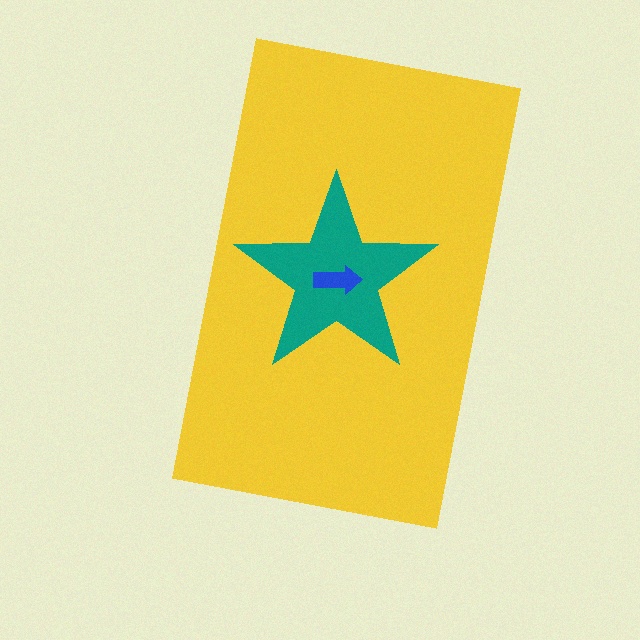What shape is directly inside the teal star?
The blue arrow.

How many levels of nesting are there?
3.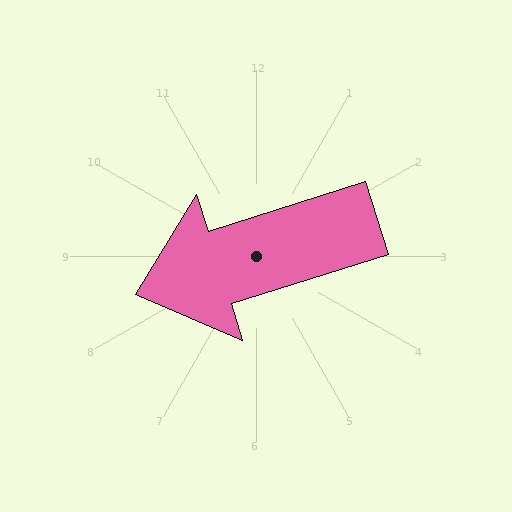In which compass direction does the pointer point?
West.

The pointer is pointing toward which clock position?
Roughly 8 o'clock.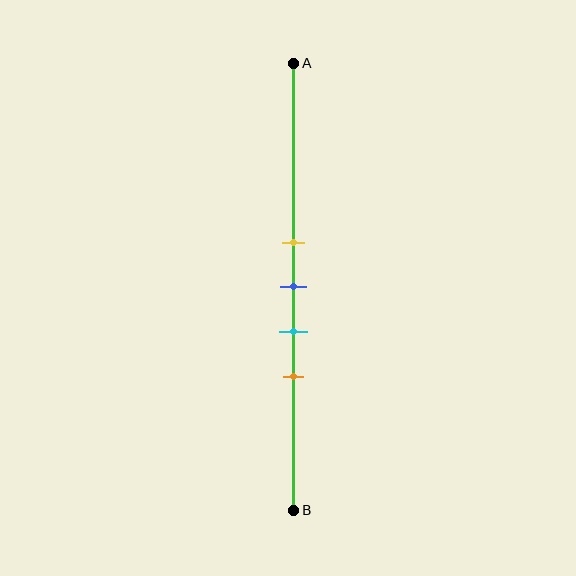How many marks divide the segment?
There are 4 marks dividing the segment.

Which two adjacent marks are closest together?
The yellow and blue marks are the closest adjacent pair.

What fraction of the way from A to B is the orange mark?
The orange mark is approximately 70% (0.7) of the way from A to B.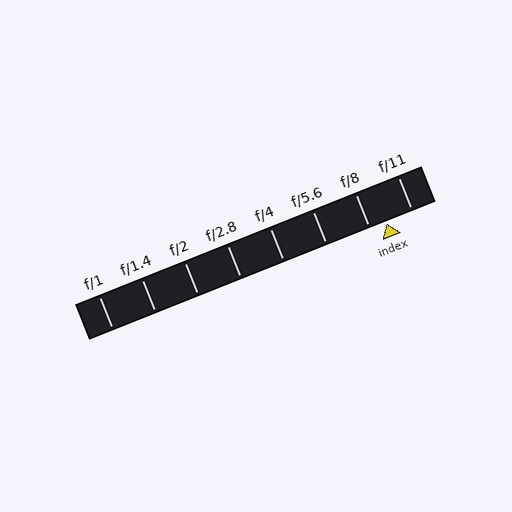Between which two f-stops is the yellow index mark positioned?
The index mark is between f/8 and f/11.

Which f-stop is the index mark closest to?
The index mark is closest to f/8.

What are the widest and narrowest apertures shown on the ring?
The widest aperture shown is f/1 and the narrowest is f/11.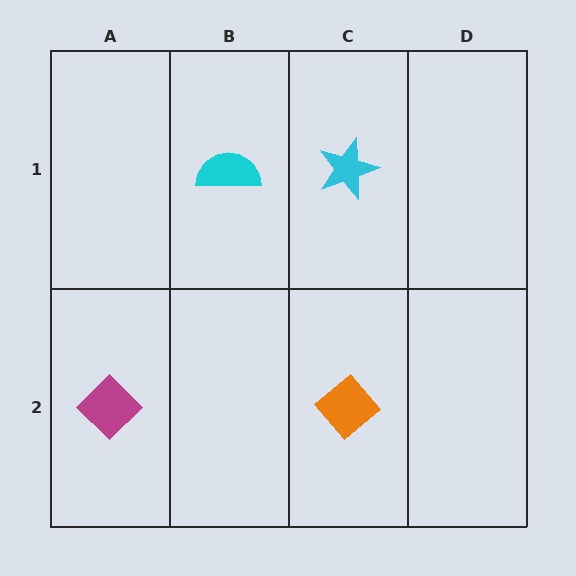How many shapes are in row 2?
2 shapes.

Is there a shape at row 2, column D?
No, that cell is empty.